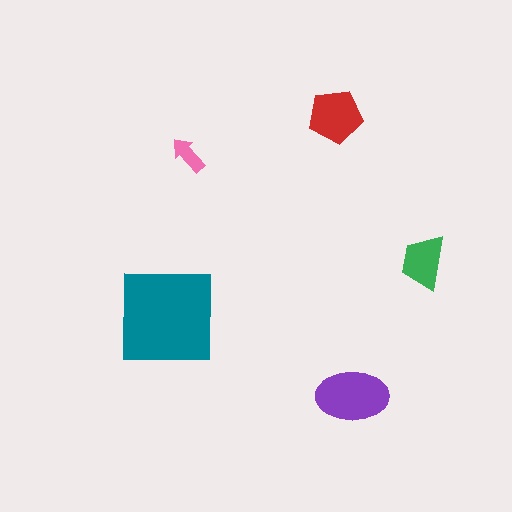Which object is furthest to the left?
The teal square is leftmost.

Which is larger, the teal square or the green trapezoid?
The teal square.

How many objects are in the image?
There are 5 objects in the image.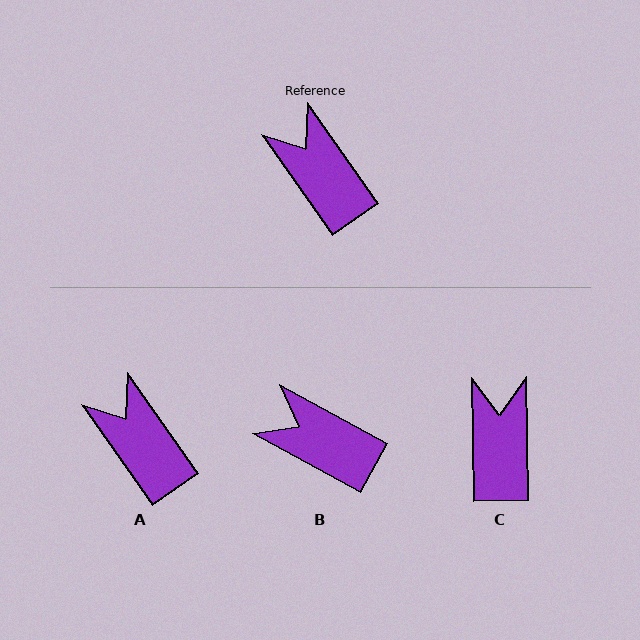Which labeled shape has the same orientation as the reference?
A.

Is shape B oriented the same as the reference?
No, it is off by about 26 degrees.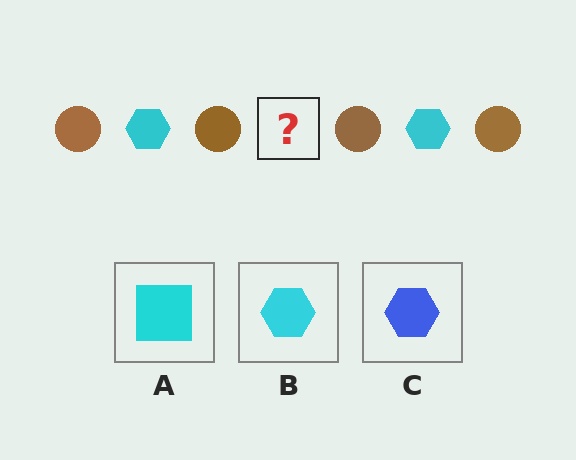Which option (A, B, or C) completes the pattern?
B.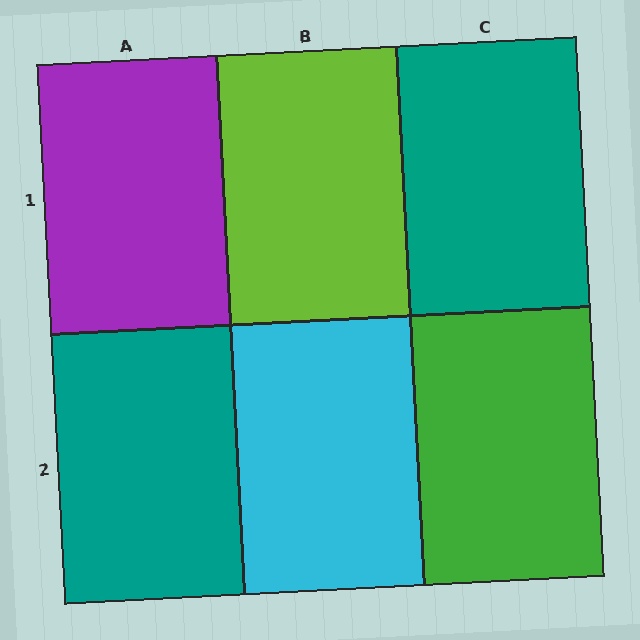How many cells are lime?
1 cell is lime.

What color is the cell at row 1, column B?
Lime.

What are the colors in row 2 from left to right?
Teal, cyan, green.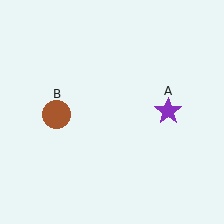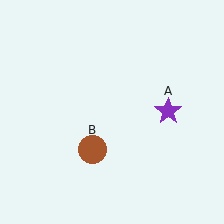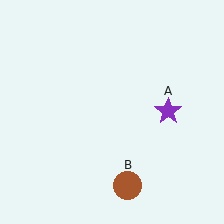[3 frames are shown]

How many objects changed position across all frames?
1 object changed position: brown circle (object B).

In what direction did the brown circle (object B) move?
The brown circle (object B) moved down and to the right.